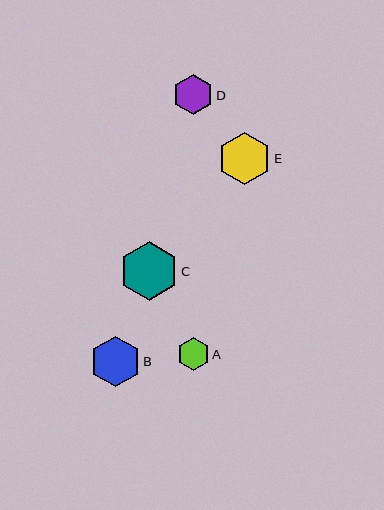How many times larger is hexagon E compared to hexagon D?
Hexagon E is approximately 1.3 times the size of hexagon D.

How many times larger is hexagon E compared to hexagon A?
Hexagon E is approximately 1.6 times the size of hexagon A.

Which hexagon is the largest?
Hexagon C is the largest with a size of approximately 59 pixels.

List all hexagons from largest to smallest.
From largest to smallest: C, E, B, D, A.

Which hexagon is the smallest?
Hexagon A is the smallest with a size of approximately 33 pixels.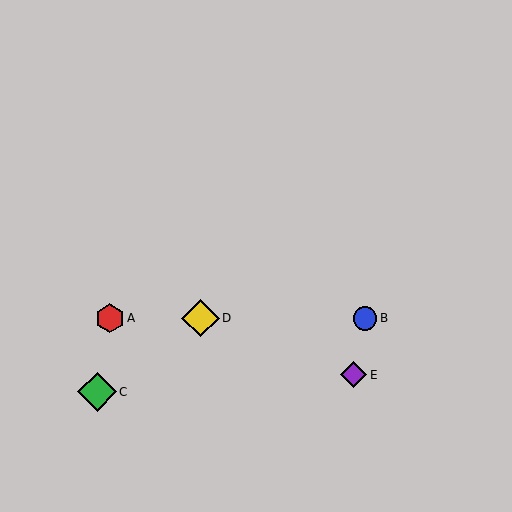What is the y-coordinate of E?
Object E is at y≈375.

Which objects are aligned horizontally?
Objects A, B, D are aligned horizontally.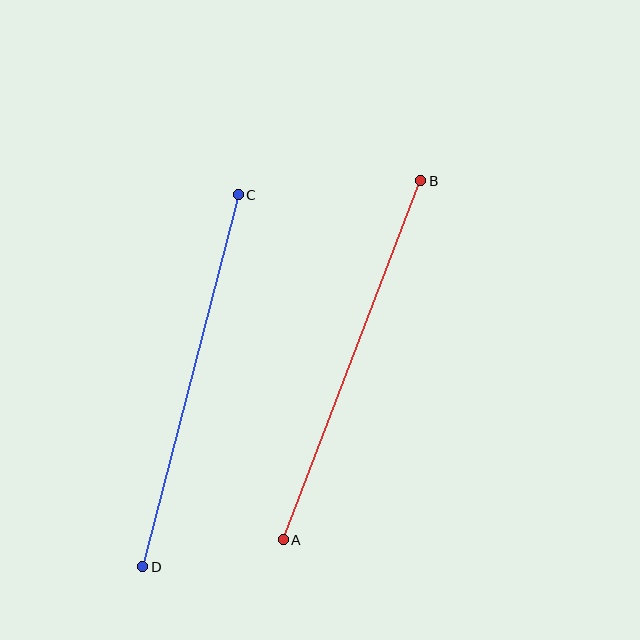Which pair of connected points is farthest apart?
Points A and B are farthest apart.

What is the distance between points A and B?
The distance is approximately 385 pixels.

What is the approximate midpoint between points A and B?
The midpoint is at approximately (352, 360) pixels.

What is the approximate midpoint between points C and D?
The midpoint is at approximately (191, 381) pixels.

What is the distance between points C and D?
The distance is approximately 384 pixels.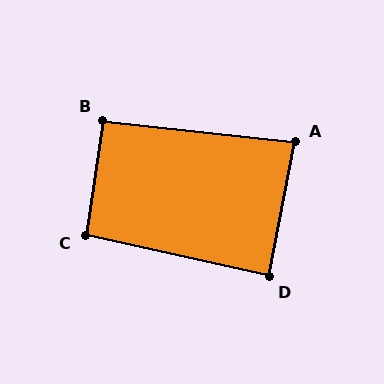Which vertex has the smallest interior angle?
A, at approximately 85 degrees.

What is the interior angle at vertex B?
Approximately 92 degrees (approximately right).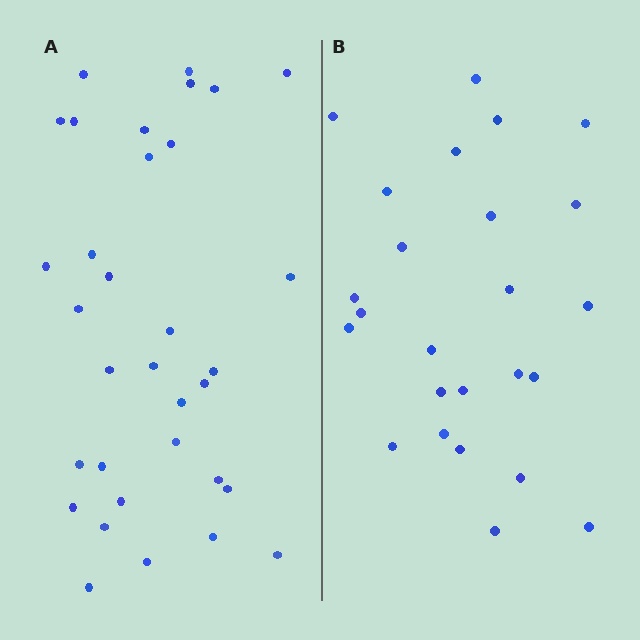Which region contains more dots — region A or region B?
Region A (the left region) has more dots.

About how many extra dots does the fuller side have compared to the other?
Region A has roughly 8 or so more dots than region B.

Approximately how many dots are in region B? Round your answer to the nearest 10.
About 20 dots. (The exact count is 25, which rounds to 20.)